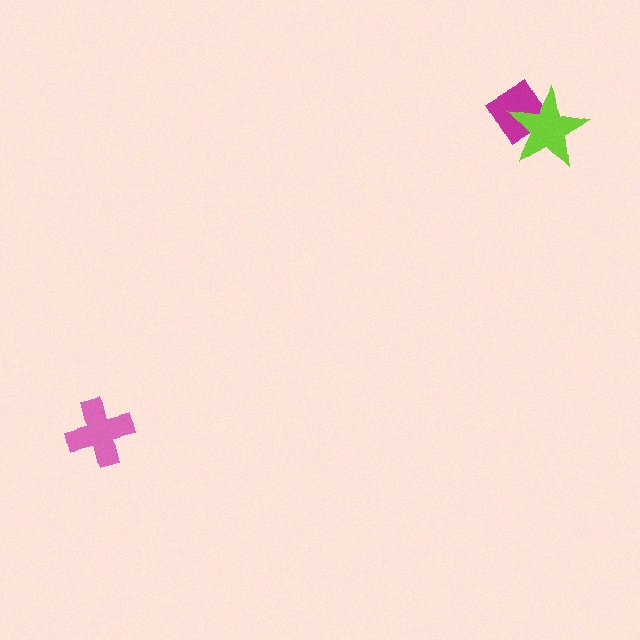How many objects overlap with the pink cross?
0 objects overlap with the pink cross.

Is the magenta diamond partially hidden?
Yes, it is partially covered by another shape.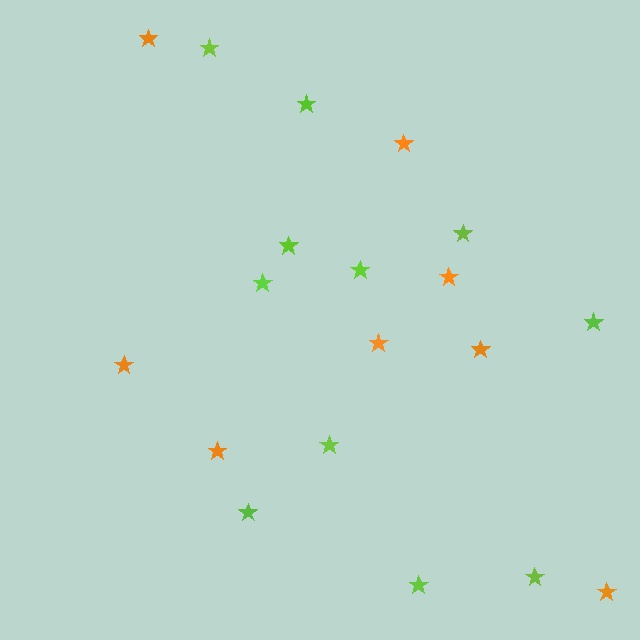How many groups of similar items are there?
There are 2 groups: one group of lime stars (11) and one group of orange stars (8).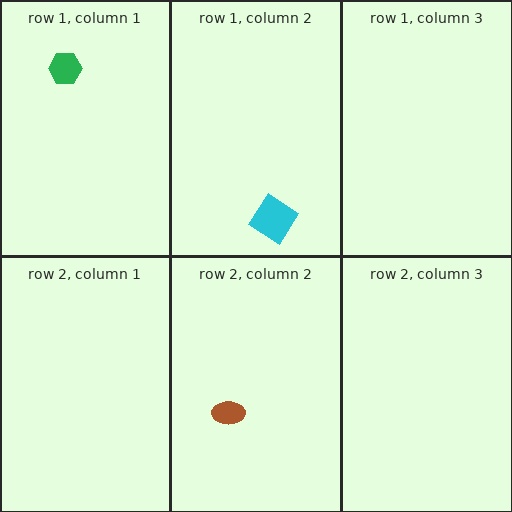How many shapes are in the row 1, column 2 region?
1.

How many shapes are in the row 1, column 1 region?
1.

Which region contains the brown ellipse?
The row 2, column 2 region.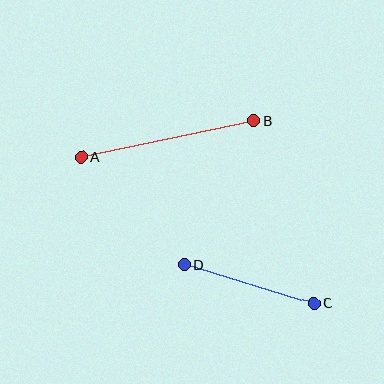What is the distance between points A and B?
The distance is approximately 176 pixels.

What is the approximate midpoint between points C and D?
The midpoint is at approximately (249, 284) pixels.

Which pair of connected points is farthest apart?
Points A and B are farthest apart.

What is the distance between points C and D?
The distance is approximately 135 pixels.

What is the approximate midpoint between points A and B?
The midpoint is at approximately (167, 139) pixels.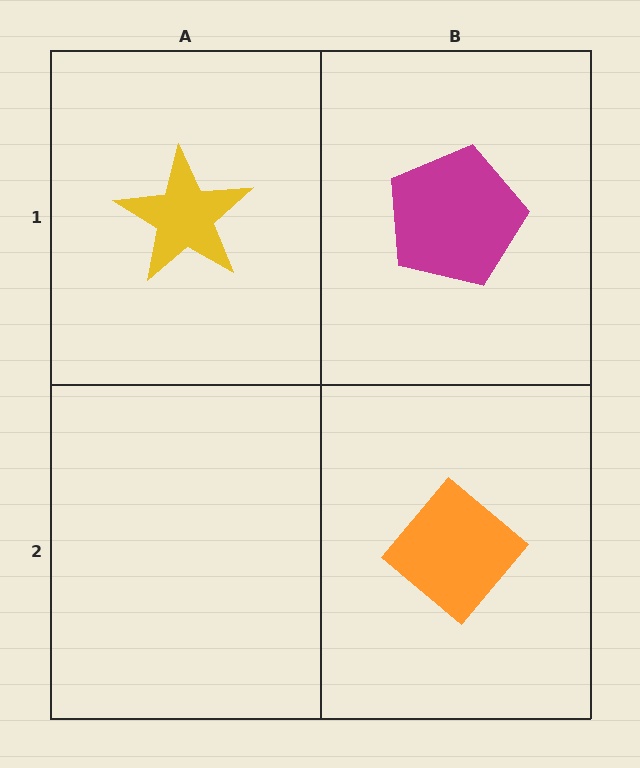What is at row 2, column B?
An orange diamond.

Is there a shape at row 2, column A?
No, that cell is empty.